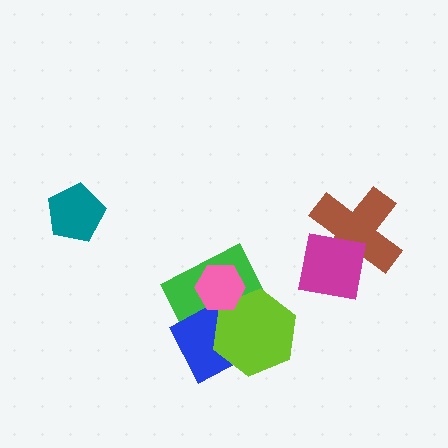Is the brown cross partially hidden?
Yes, it is partially covered by another shape.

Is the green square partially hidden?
Yes, it is partially covered by another shape.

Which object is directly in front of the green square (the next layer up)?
The blue diamond is directly in front of the green square.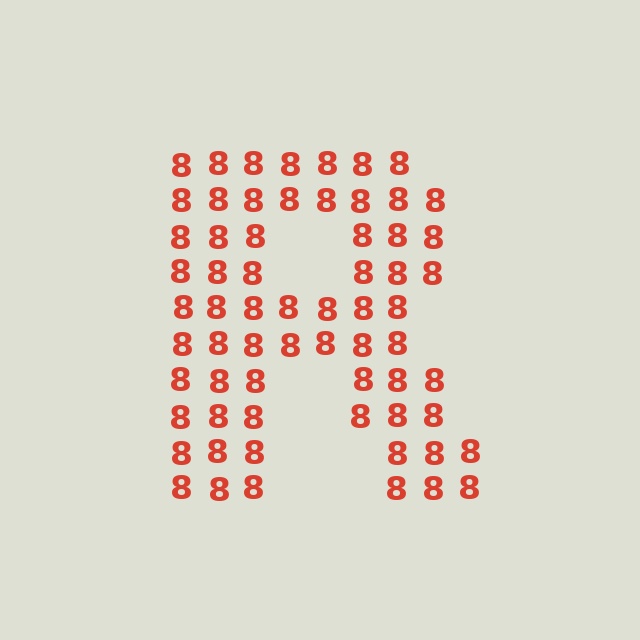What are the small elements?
The small elements are digit 8's.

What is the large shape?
The large shape is the letter R.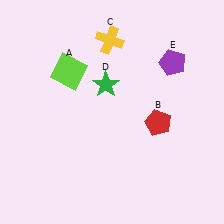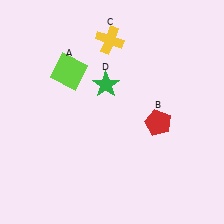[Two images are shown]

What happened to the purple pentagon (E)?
The purple pentagon (E) was removed in Image 2. It was in the top-right area of Image 1.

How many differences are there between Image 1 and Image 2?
There is 1 difference between the two images.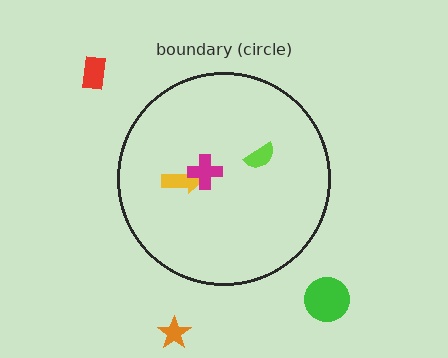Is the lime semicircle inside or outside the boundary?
Inside.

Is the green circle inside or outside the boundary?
Outside.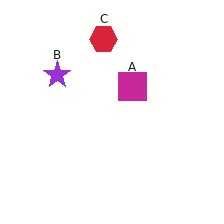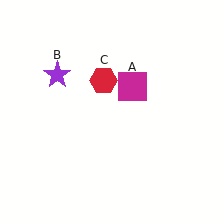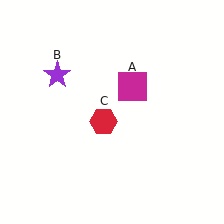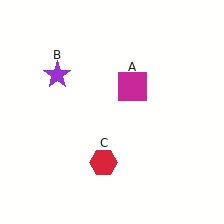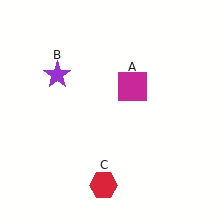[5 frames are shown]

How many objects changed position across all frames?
1 object changed position: red hexagon (object C).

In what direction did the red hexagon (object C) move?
The red hexagon (object C) moved down.